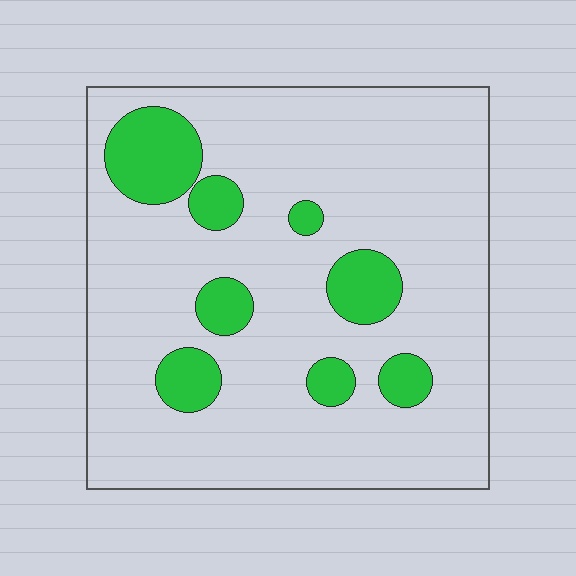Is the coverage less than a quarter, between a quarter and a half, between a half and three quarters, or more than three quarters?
Less than a quarter.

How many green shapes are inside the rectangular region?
8.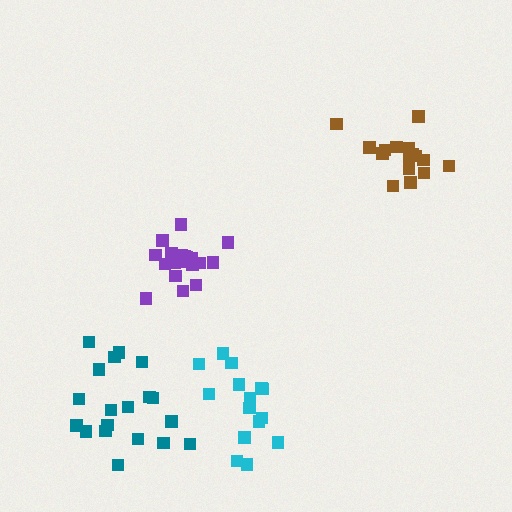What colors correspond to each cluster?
The clusters are colored: brown, teal, purple, cyan.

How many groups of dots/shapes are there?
There are 4 groups.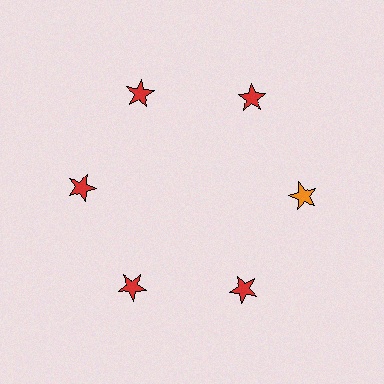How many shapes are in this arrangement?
There are 6 shapes arranged in a ring pattern.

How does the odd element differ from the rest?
It has a different color: orange instead of red.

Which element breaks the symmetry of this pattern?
The orange star at roughly the 3 o'clock position breaks the symmetry. All other shapes are red stars.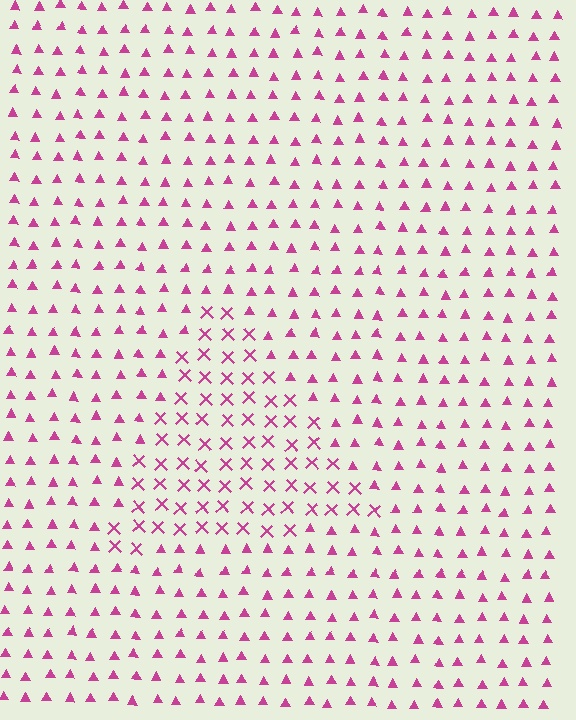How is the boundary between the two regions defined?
The boundary is defined by a change in element shape: X marks inside vs. triangles outside. All elements share the same color and spacing.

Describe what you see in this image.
The image is filled with small magenta elements arranged in a uniform grid. A triangle-shaped region contains X marks, while the surrounding area contains triangles. The boundary is defined purely by the change in element shape.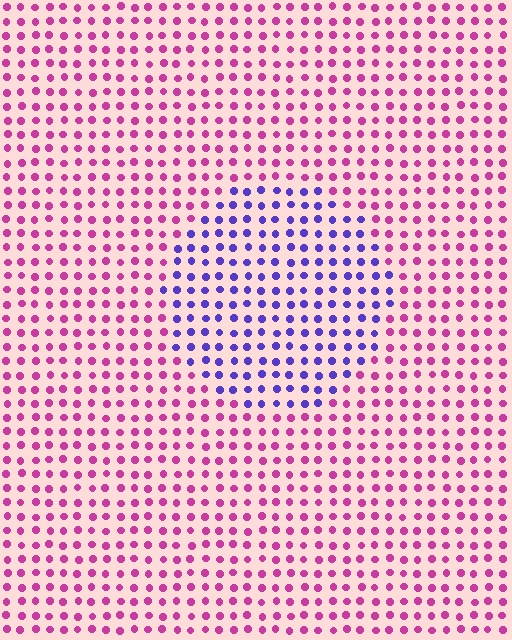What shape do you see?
I see a circle.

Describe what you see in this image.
The image is filled with small magenta elements in a uniform arrangement. A circle-shaped region is visible where the elements are tinted to a slightly different hue, forming a subtle color boundary.